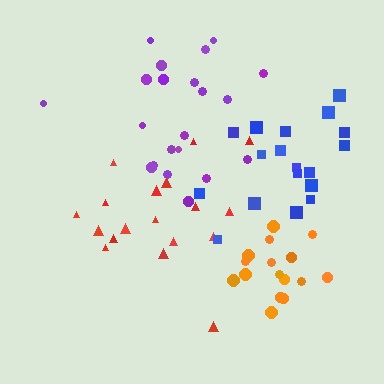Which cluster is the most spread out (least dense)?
Red.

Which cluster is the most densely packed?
Orange.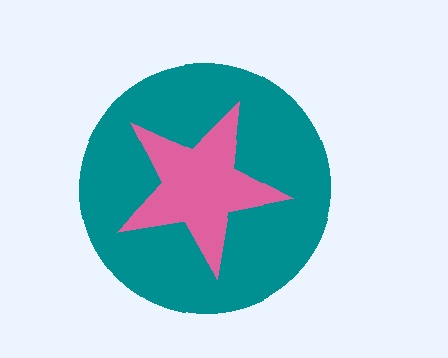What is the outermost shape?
The teal circle.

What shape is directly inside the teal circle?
The pink star.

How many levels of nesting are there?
2.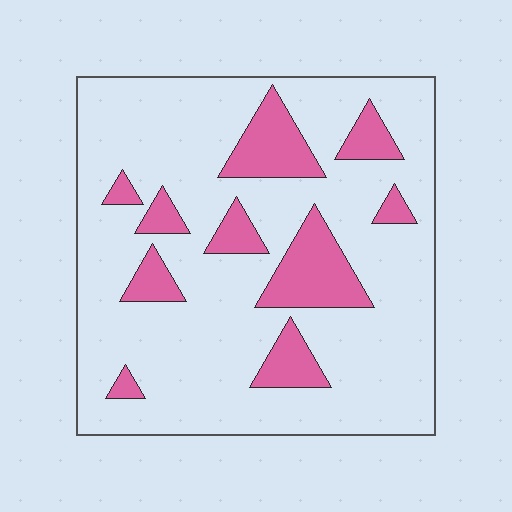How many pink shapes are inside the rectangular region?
10.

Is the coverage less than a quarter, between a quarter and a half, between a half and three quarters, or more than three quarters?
Less than a quarter.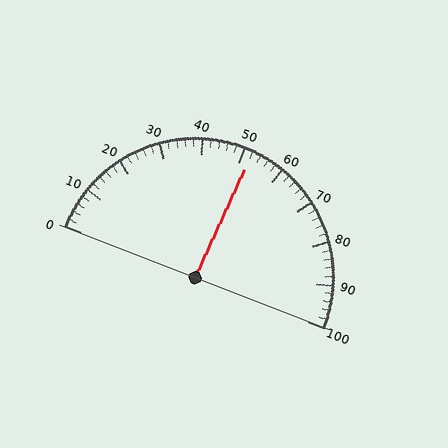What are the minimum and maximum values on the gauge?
The gauge ranges from 0 to 100.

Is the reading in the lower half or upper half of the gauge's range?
The reading is in the upper half of the range (0 to 100).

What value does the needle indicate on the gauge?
The needle indicates approximately 52.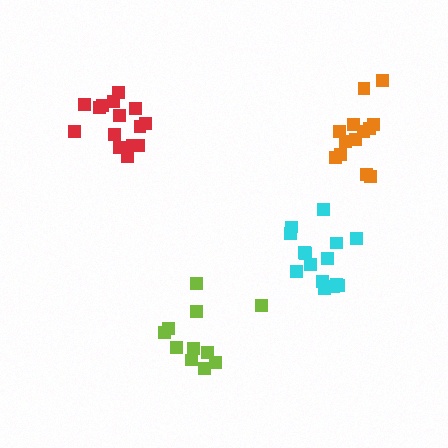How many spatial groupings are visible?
There are 4 spatial groupings.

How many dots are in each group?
Group 1: 13 dots, Group 2: 16 dots, Group 3: 11 dots, Group 4: 15 dots (55 total).